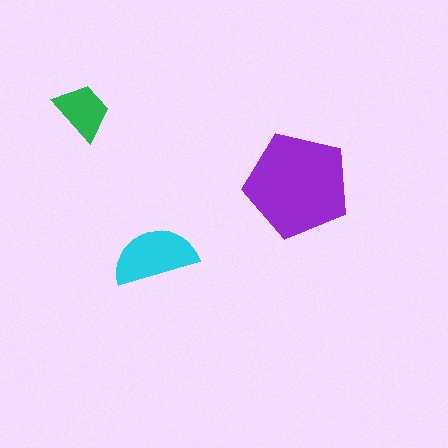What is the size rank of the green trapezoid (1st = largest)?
3rd.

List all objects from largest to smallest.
The purple pentagon, the cyan semicircle, the green trapezoid.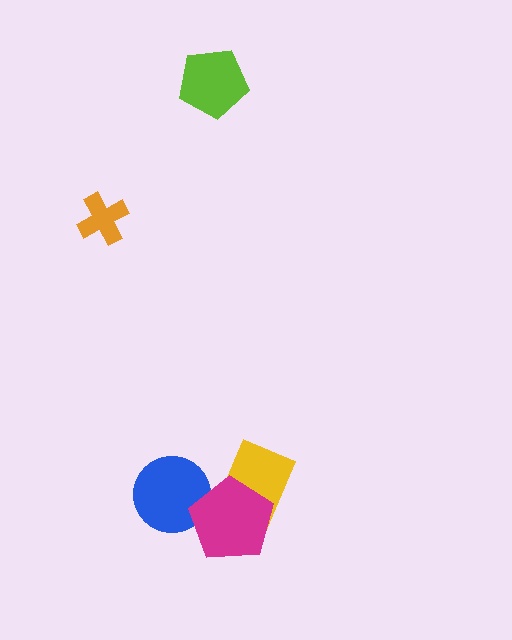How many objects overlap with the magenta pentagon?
2 objects overlap with the magenta pentagon.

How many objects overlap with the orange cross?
0 objects overlap with the orange cross.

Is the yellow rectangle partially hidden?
Yes, it is partially covered by another shape.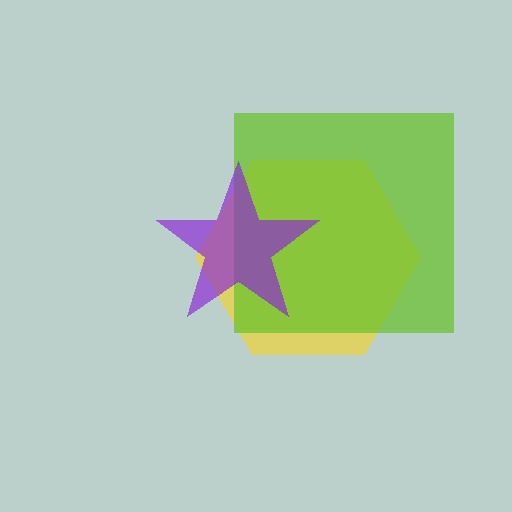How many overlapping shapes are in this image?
There are 3 overlapping shapes in the image.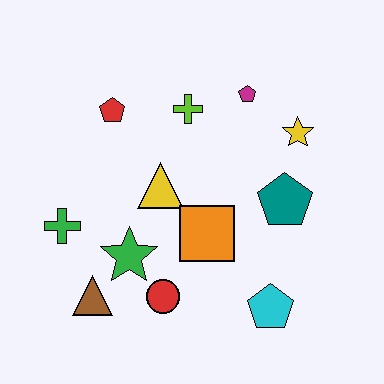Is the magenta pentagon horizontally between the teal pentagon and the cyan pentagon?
No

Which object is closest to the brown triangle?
The green star is closest to the brown triangle.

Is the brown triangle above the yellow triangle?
No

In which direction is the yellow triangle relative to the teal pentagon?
The yellow triangle is to the left of the teal pentagon.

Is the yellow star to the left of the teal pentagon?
No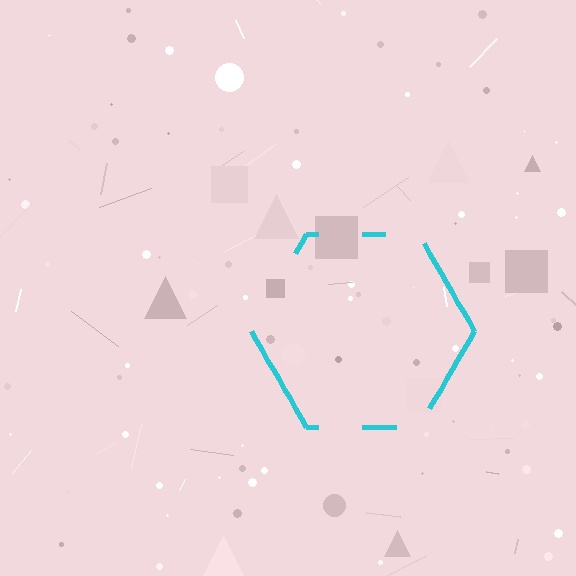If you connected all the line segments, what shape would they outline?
They would outline a hexagon.